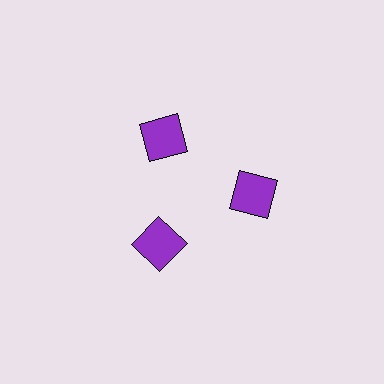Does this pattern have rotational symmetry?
Yes, this pattern has 3-fold rotational symmetry. It looks the same after rotating 120 degrees around the center.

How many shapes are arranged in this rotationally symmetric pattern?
There are 3 shapes, arranged in 3 groups of 1.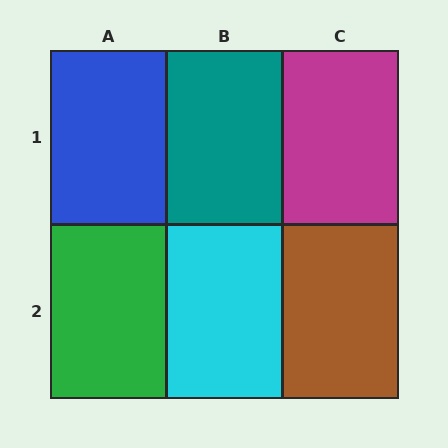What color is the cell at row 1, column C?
Magenta.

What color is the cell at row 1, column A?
Blue.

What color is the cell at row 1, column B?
Teal.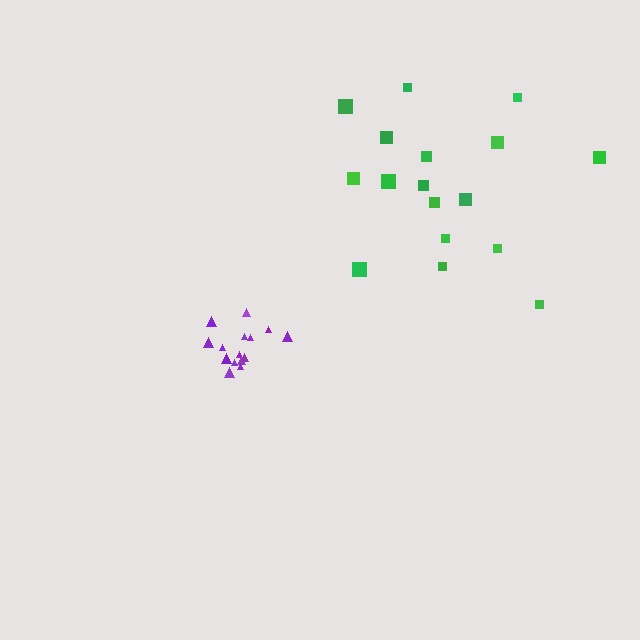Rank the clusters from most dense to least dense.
purple, green.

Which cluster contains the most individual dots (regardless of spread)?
Green (17).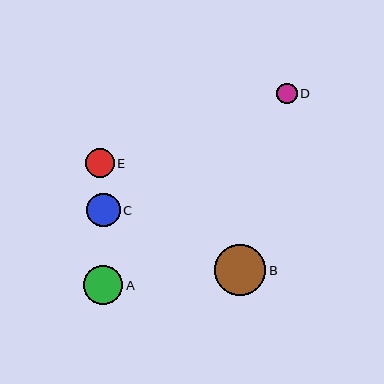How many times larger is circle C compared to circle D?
Circle C is approximately 1.6 times the size of circle D.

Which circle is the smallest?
Circle D is the smallest with a size of approximately 20 pixels.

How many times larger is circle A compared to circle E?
Circle A is approximately 1.3 times the size of circle E.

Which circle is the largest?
Circle B is the largest with a size of approximately 52 pixels.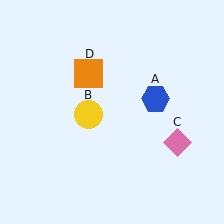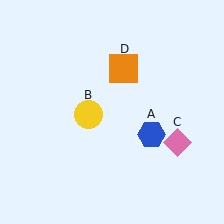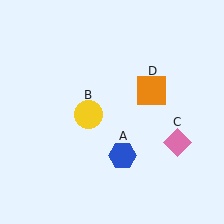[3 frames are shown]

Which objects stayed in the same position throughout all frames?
Yellow circle (object B) and pink diamond (object C) remained stationary.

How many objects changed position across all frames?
2 objects changed position: blue hexagon (object A), orange square (object D).